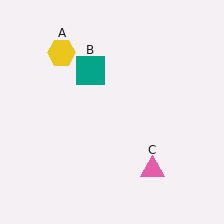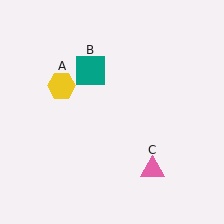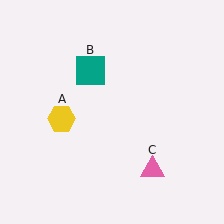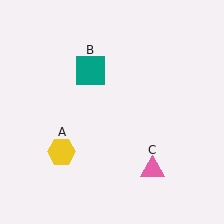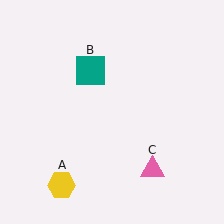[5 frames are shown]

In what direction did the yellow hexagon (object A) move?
The yellow hexagon (object A) moved down.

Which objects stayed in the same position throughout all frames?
Teal square (object B) and pink triangle (object C) remained stationary.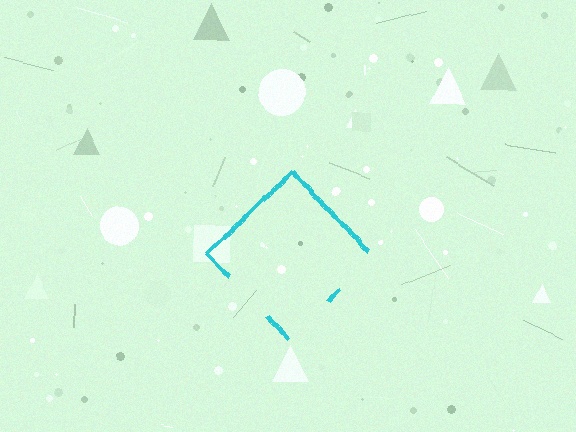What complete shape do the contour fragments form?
The contour fragments form a diamond.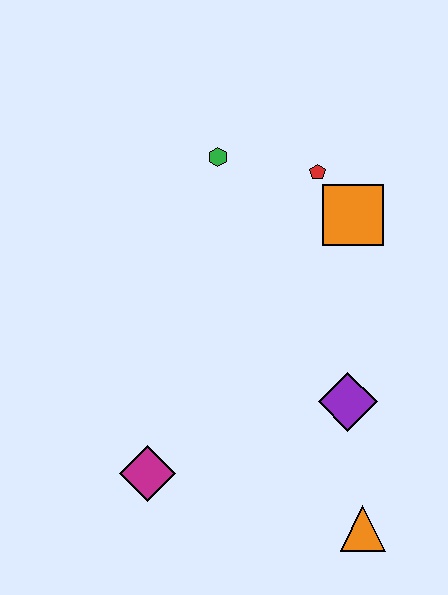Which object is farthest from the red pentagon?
The orange triangle is farthest from the red pentagon.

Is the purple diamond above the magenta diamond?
Yes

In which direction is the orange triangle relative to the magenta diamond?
The orange triangle is to the right of the magenta diamond.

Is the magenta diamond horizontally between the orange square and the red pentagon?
No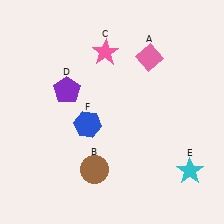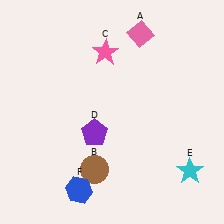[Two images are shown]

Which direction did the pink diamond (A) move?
The pink diamond (A) moved up.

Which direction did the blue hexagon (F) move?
The blue hexagon (F) moved down.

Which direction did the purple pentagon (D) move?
The purple pentagon (D) moved down.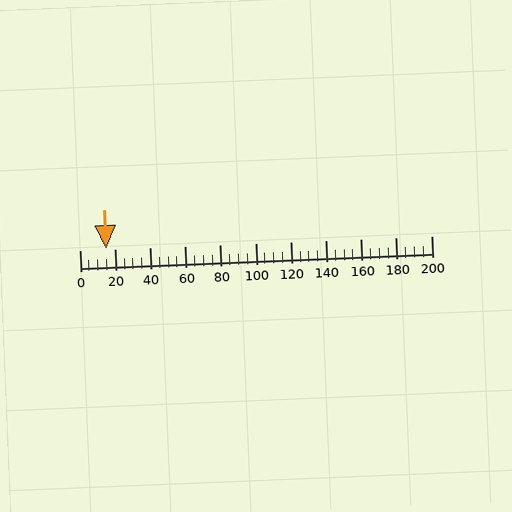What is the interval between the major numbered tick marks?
The major tick marks are spaced 20 units apart.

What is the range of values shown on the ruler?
The ruler shows values from 0 to 200.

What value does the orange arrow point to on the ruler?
The orange arrow points to approximately 15.